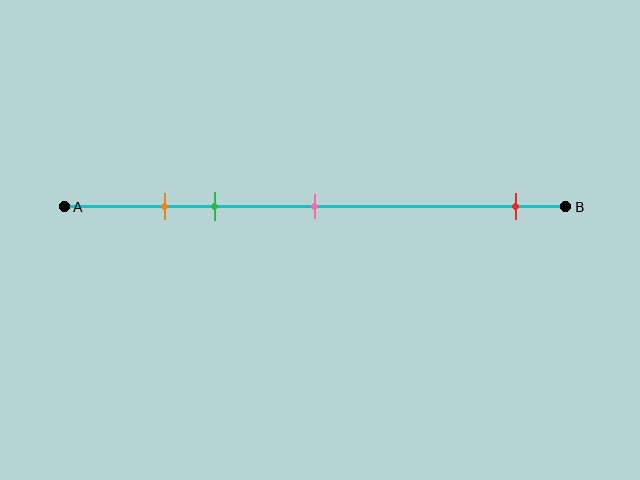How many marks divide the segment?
There are 4 marks dividing the segment.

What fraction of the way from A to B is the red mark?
The red mark is approximately 90% (0.9) of the way from A to B.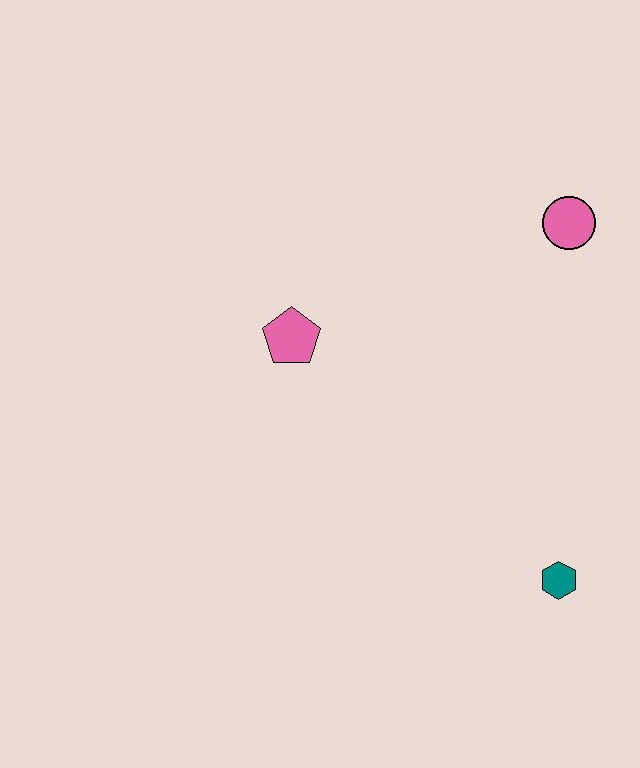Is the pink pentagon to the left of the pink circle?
Yes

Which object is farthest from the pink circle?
The teal hexagon is farthest from the pink circle.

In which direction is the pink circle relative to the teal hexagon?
The pink circle is above the teal hexagon.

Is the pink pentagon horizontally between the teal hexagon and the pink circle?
No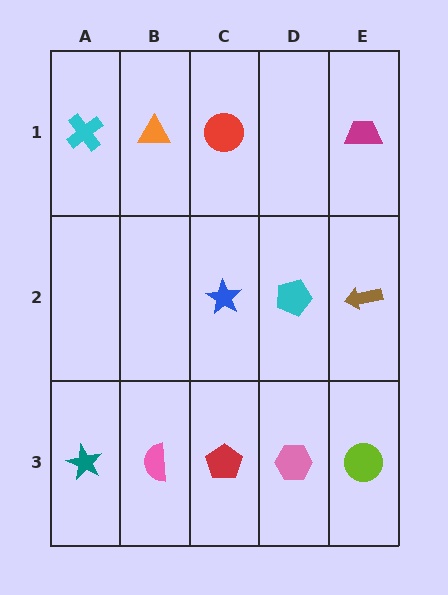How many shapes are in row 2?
3 shapes.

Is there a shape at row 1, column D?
No, that cell is empty.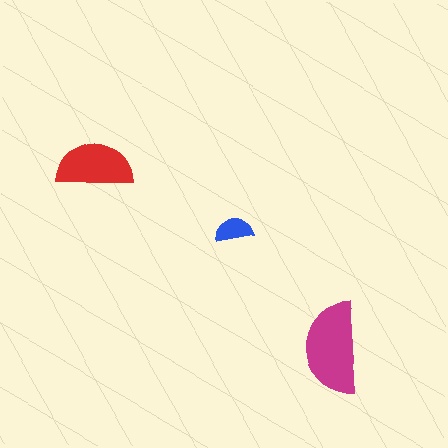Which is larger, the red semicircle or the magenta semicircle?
The magenta one.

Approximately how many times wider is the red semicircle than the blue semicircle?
About 2 times wider.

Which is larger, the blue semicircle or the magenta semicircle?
The magenta one.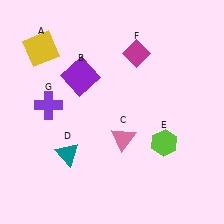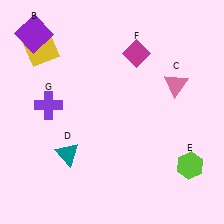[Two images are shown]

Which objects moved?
The objects that moved are: the purple square (B), the pink triangle (C), the lime hexagon (E).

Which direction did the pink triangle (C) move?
The pink triangle (C) moved up.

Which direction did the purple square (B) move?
The purple square (B) moved left.